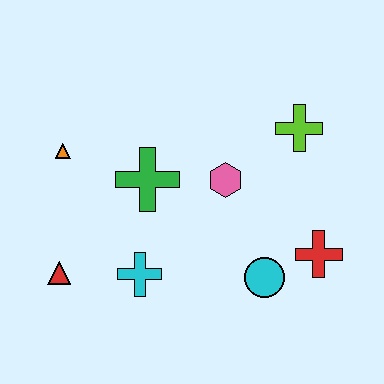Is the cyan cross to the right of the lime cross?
No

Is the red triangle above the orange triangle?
No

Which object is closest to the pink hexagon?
The green cross is closest to the pink hexagon.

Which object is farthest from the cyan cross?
The lime cross is farthest from the cyan cross.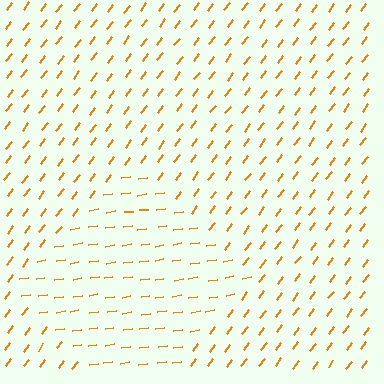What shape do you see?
I see a diamond.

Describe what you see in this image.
The image is filled with small orange line segments. A diamond region in the image has lines oriented differently from the surrounding lines, creating a visible texture boundary.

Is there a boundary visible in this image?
Yes, there is a texture boundary formed by a change in line orientation.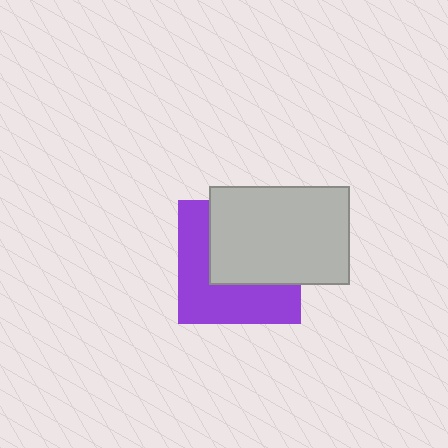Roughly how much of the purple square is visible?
About half of it is visible (roughly 49%).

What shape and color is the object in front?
The object in front is a light gray rectangle.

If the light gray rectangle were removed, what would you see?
You would see the complete purple square.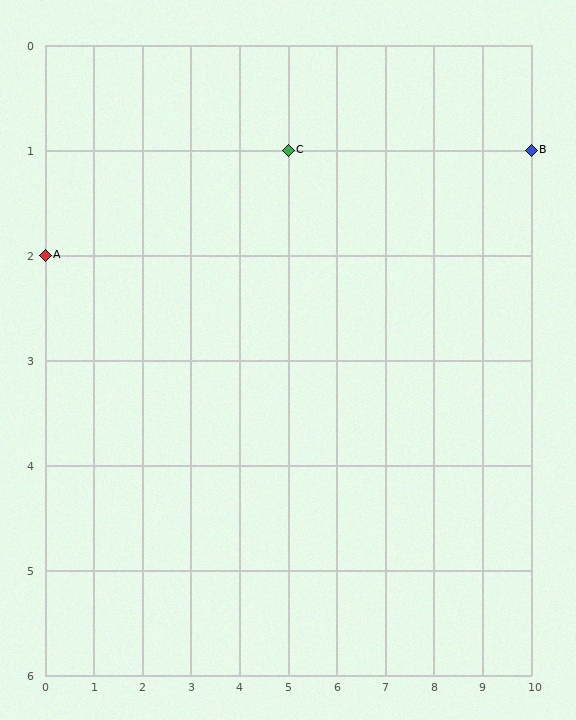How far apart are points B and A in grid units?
Points B and A are 10 columns and 1 row apart (about 10.0 grid units diagonally).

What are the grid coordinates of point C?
Point C is at grid coordinates (5, 1).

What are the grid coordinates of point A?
Point A is at grid coordinates (0, 2).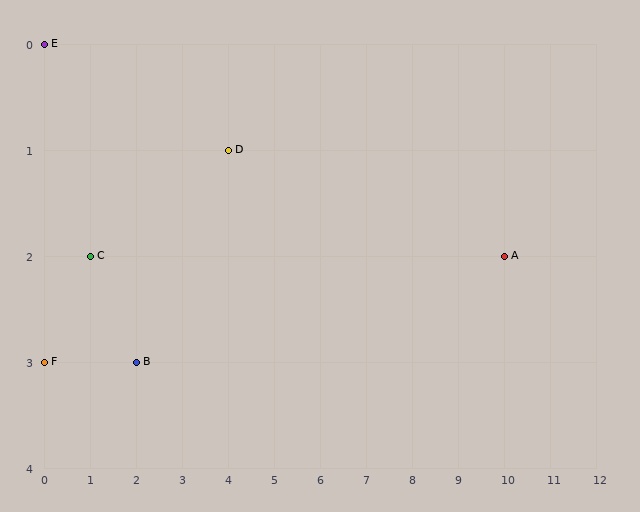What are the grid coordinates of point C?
Point C is at grid coordinates (1, 2).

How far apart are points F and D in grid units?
Points F and D are 4 columns and 2 rows apart (about 4.5 grid units diagonally).